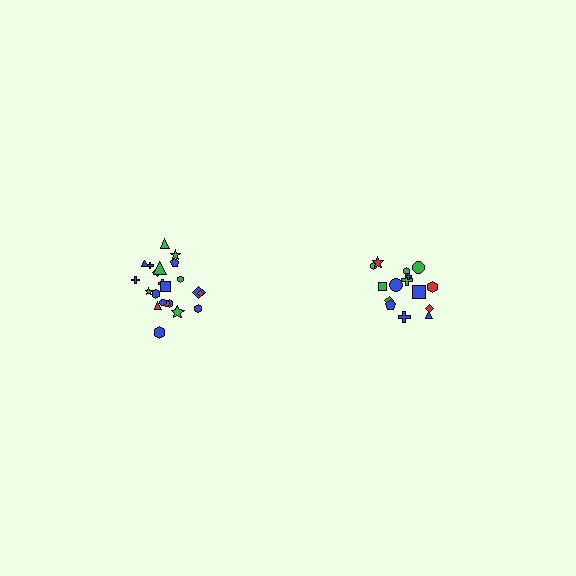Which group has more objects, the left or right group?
The left group.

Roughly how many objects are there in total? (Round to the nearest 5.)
Roughly 35 objects in total.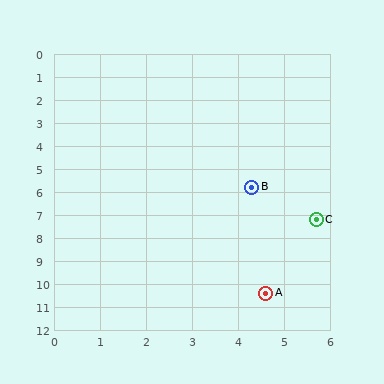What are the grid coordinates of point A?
Point A is at approximately (4.6, 10.4).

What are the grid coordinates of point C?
Point C is at approximately (5.7, 7.2).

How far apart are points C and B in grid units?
Points C and B are about 2.0 grid units apart.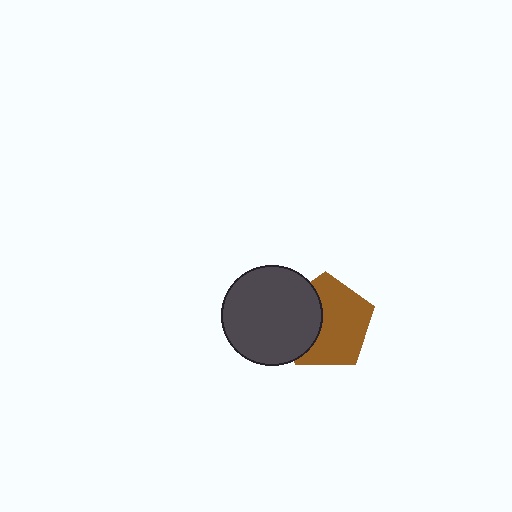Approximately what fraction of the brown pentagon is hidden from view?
Roughly 36% of the brown pentagon is hidden behind the dark gray circle.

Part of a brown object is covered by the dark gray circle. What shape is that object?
It is a pentagon.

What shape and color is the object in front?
The object in front is a dark gray circle.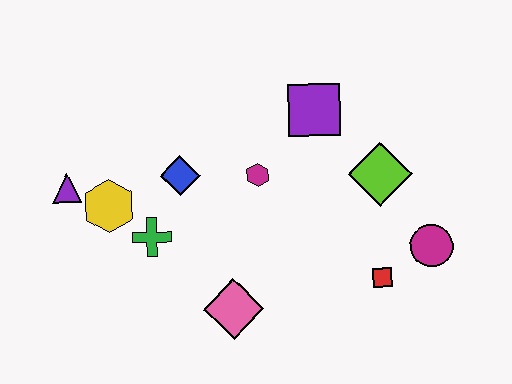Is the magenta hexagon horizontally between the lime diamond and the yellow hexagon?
Yes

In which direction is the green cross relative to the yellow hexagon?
The green cross is to the right of the yellow hexagon.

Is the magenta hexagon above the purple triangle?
Yes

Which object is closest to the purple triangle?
The yellow hexagon is closest to the purple triangle.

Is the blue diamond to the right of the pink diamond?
No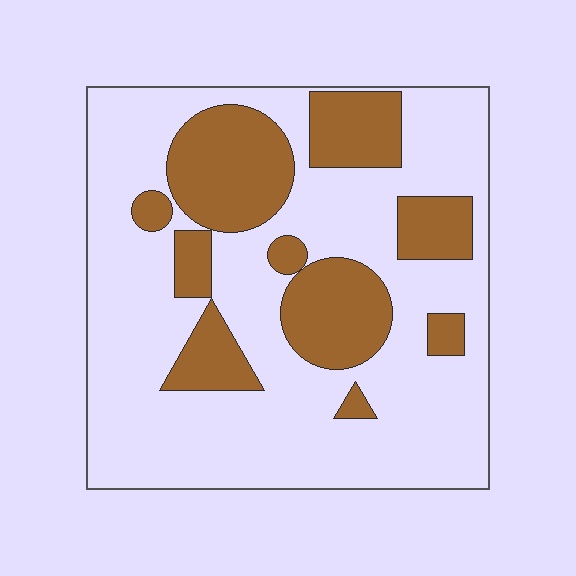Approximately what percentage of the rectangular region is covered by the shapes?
Approximately 30%.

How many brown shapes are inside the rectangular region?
10.